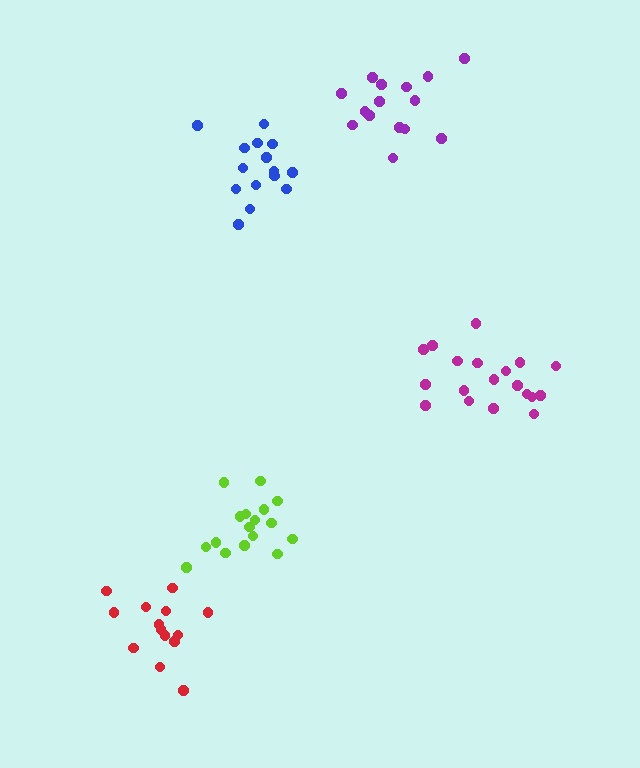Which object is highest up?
The purple cluster is topmost.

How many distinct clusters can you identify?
There are 5 distinct clusters.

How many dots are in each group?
Group 1: 15 dots, Group 2: 17 dots, Group 3: 15 dots, Group 4: 19 dots, Group 5: 14 dots (80 total).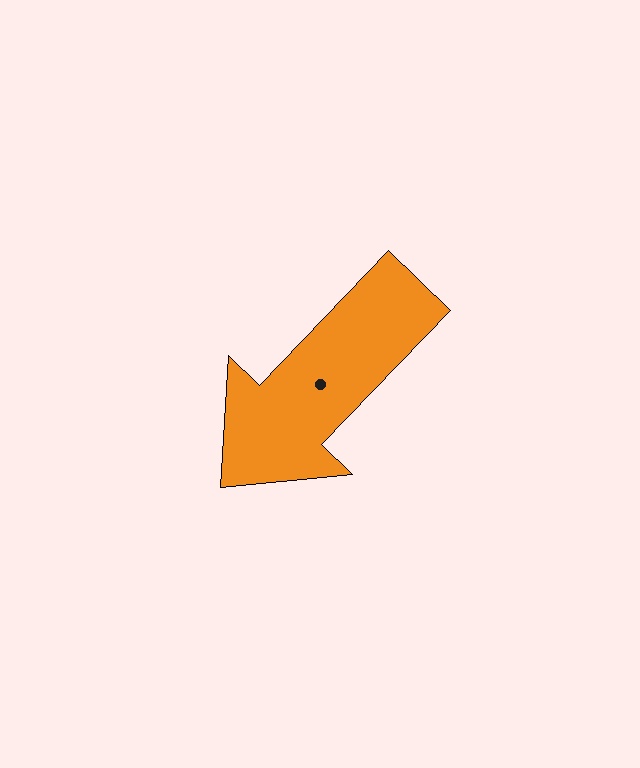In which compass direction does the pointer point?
Southwest.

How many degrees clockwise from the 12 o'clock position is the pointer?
Approximately 224 degrees.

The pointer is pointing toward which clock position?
Roughly 7 o'clock.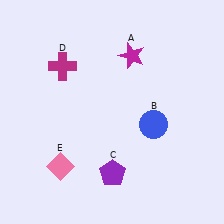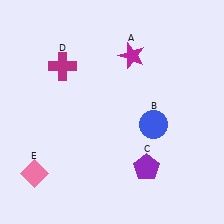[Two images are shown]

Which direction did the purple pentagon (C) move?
The purple pentagon (C) moved right.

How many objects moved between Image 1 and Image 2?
2 objects moved between the two images.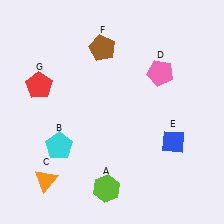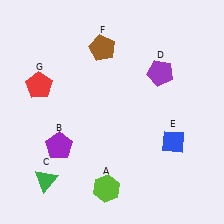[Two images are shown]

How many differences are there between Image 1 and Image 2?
There are 3 differences between the two images.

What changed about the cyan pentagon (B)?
In Image 1, B is cyan. In Image 2, it changed to purple.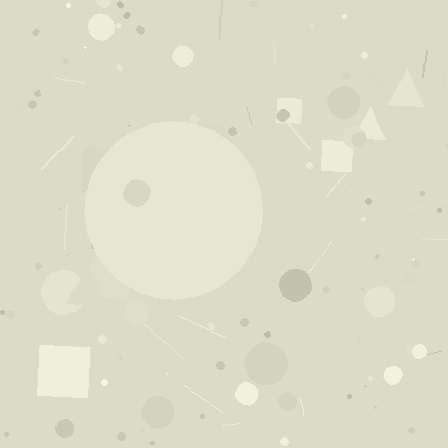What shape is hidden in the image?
A circle is hidden in the image.